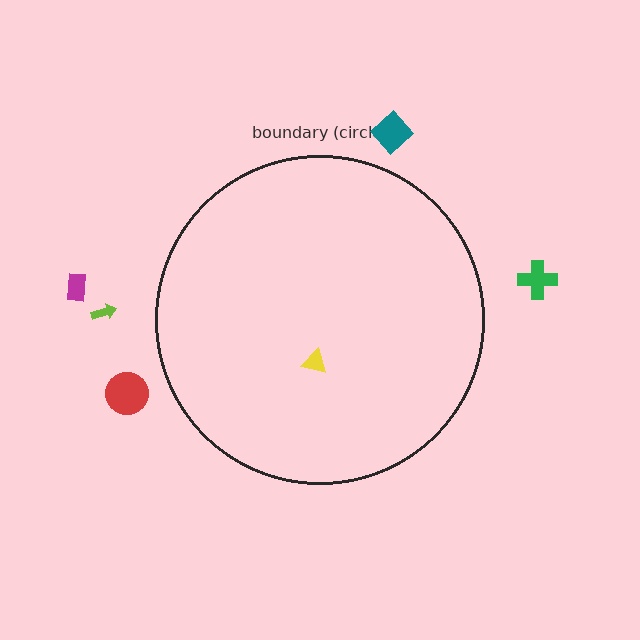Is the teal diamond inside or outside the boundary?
Outside.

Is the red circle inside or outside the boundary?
Outside.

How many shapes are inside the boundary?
1 inside, 5 outside.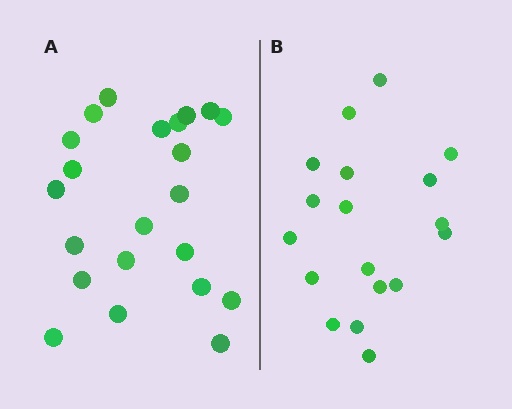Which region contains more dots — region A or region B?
Region A (the left region) has more dots.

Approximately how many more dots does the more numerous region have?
Region A has about 4 more dots than region B.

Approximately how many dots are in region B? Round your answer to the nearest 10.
About 20 dots. (The exact count is 18, which rounds to 20.)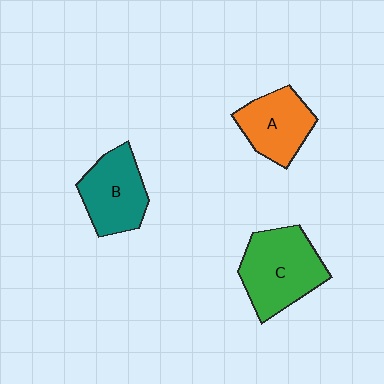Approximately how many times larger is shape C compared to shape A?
Approximately 1.3 times.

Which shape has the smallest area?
Shape A (orange).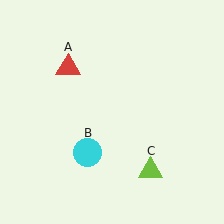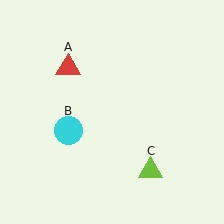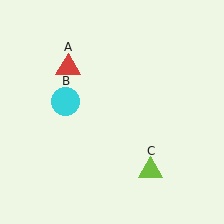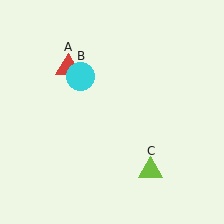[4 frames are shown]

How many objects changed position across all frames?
1 object changed position: cyan circle (object B).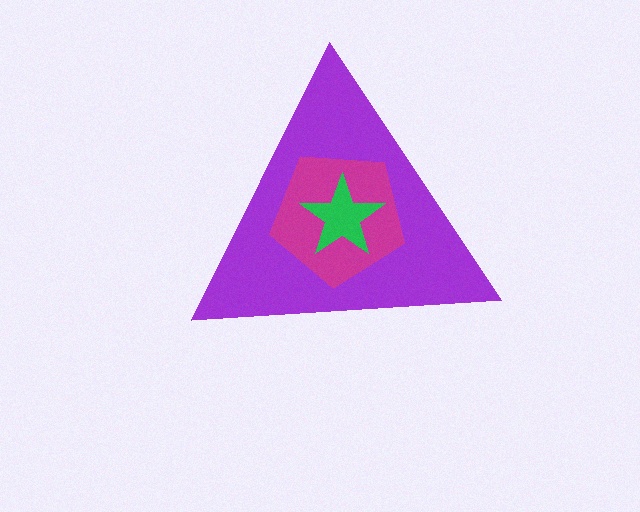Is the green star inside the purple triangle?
Yes.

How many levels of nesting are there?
3.